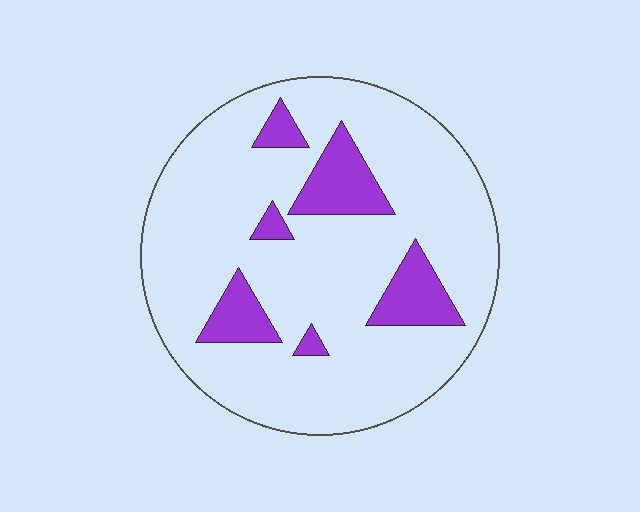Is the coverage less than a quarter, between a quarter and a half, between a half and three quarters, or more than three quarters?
Less than a quarter.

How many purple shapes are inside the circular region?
6.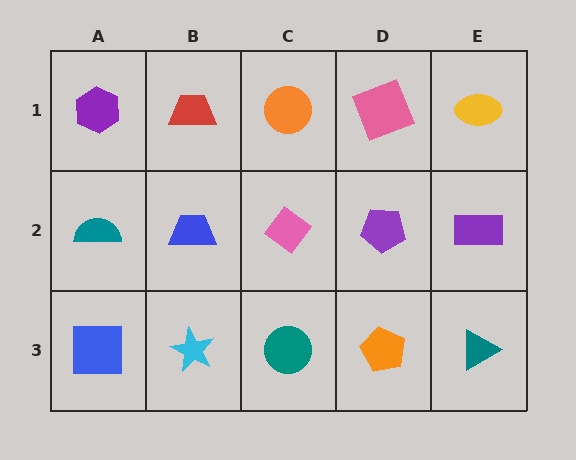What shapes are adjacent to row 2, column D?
A pink square (row 1, column D), an orange pentagon (row 3, column D), a pink diamond (row 2, column C), a purple rectangle (row 2, column E).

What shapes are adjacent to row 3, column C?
A pink diamond (row 2, column C), a cyan star (row 3, column B), an orange pentagon (row 3, column D).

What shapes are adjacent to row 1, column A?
A teal semicircle (row 2, column A), a red trapezoid (row 1, column B).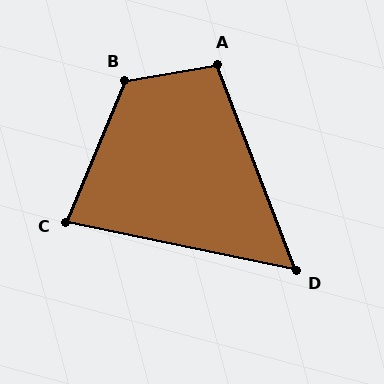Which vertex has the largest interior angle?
B, at approximately 123 degrees.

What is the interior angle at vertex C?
Approximately 79 degrees (acute).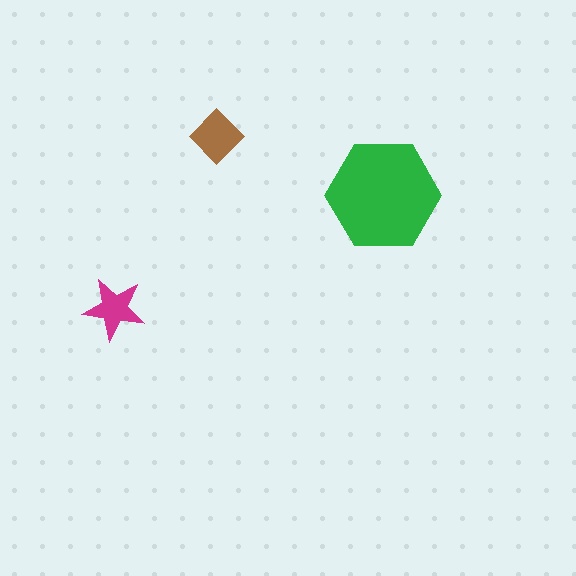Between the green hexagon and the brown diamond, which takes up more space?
The green hexagon.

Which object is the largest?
The green hexagon.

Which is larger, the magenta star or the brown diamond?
The brown diamond.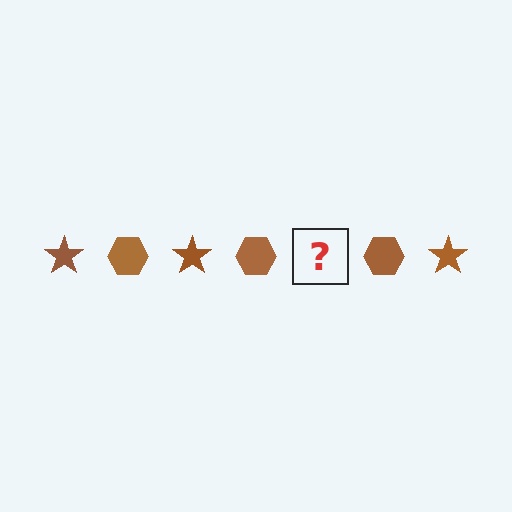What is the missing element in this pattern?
The missing element is a brown star.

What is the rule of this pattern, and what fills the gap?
The rule is that the pattern cycles through star, hexagon shapes in brown. The gap should be filled with a brown star.